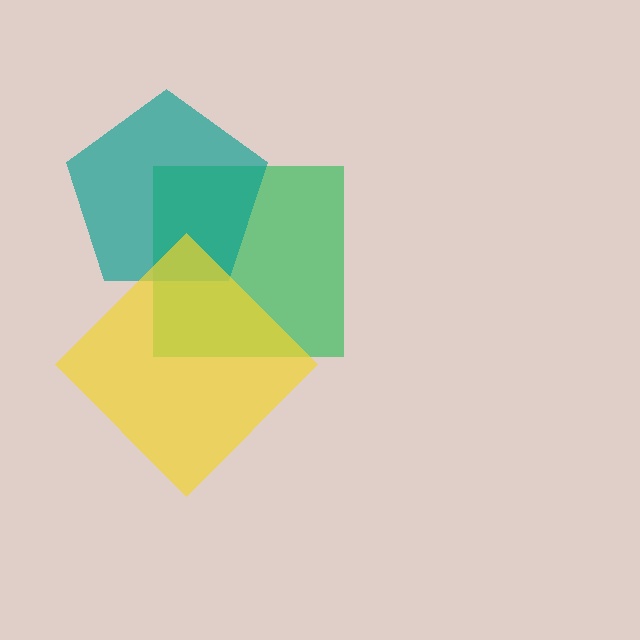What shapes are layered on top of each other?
The layered shapes are: a green square, a teal pentagon, a yellow diamond.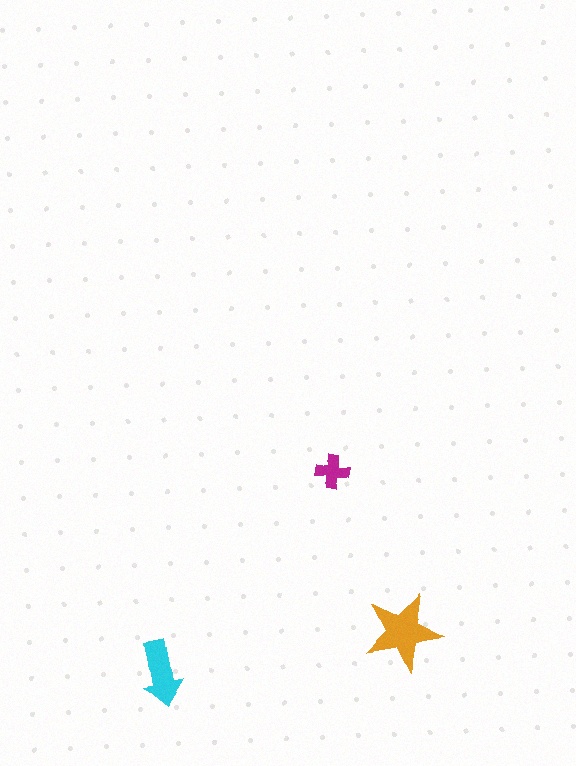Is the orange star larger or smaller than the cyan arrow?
Larger.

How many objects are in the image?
There are 3 objects in the image.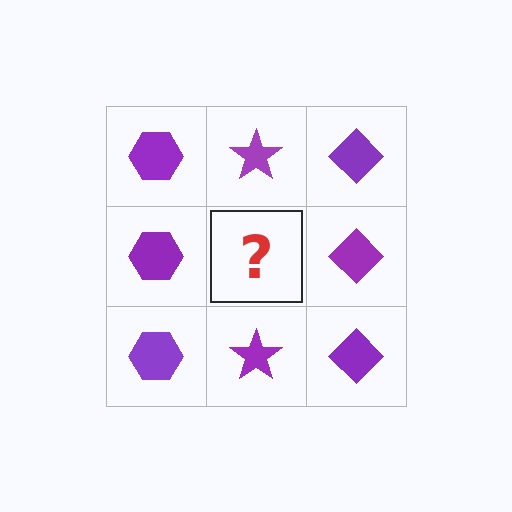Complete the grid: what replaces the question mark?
The question mark should be replaced with a purple star.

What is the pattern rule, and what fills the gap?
The rule is that each column has a consistent shape. The gap should be filled with a purple star.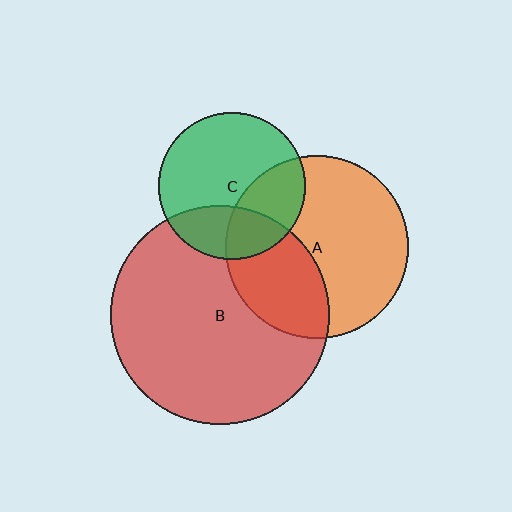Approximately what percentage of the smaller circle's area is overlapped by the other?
Approximately 35%.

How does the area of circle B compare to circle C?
Approximately 2.2 times.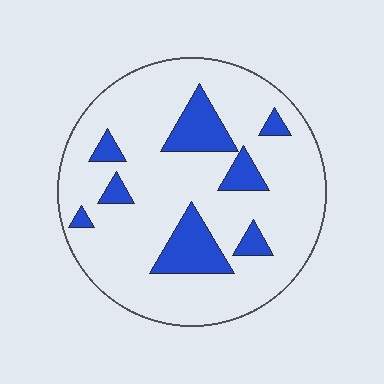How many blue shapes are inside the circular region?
8.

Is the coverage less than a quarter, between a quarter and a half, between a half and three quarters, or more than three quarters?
Less than a quarter.